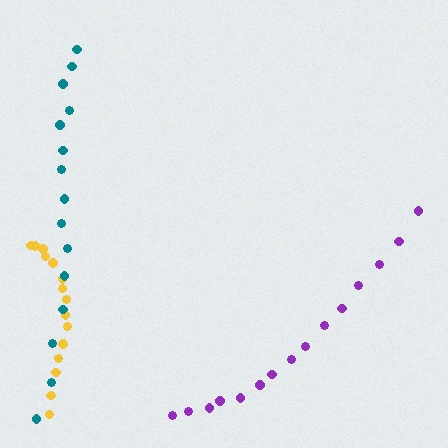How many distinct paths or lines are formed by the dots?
There are 3 distinct paths.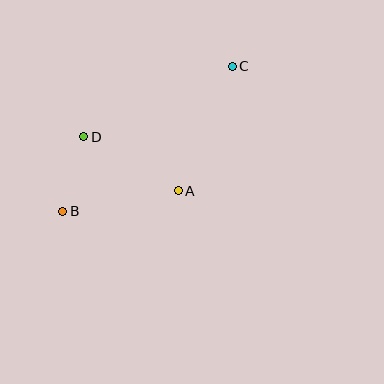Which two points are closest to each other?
Points B and D are closest to each other.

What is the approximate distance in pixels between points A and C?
The distance between A and C is approximately 135 pixels.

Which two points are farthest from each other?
Points B and C are farthest from each other.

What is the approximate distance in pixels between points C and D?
The distance between C and D is approximately 164 pixels.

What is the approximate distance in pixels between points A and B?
The distance between A and B is approximately 117 pixels.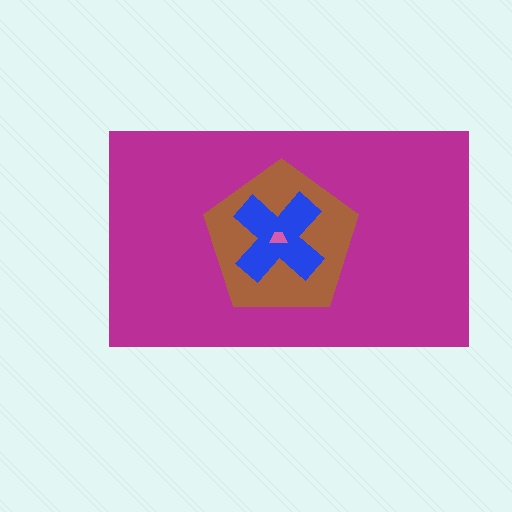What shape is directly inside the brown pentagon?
The blue cross.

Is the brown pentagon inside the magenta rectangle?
Yes.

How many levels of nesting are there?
4.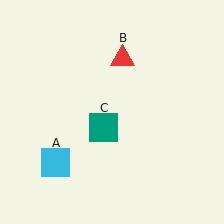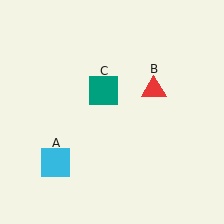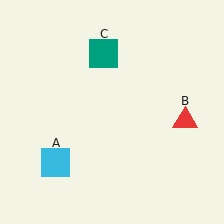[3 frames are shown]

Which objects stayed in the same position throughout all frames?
Cyan square (object A) remained stationary.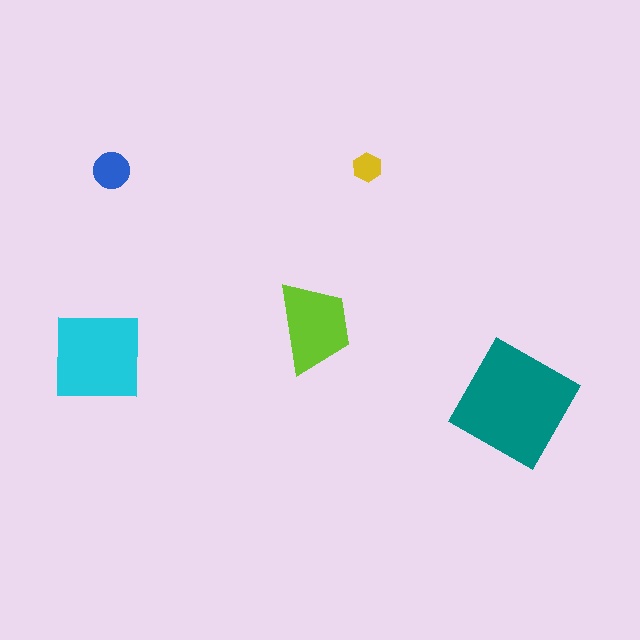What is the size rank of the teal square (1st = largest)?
1st.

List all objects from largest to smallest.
The teal square, the cyan square, the lime trapezoid, the blue circle, the yellow hexagon.